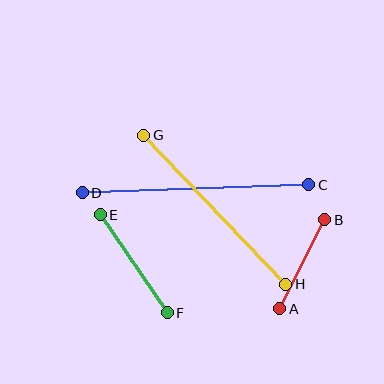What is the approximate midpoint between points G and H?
The midpoint is at approximately (215, 210) pixels.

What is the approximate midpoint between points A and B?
The midpoint is at approximately (302, 264) pixels.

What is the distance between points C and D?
The distance is approximately 227 pixels.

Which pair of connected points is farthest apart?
Points C and D are farthest apart.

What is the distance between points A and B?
The distance is approximately 100 pixels.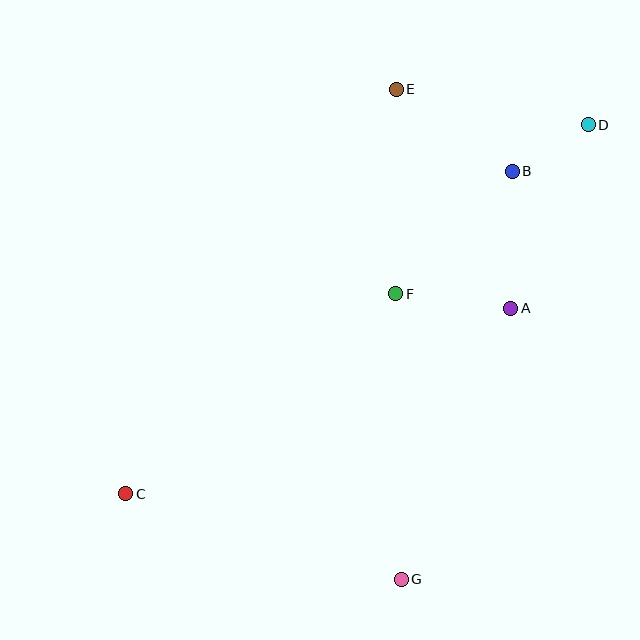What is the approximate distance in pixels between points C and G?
The distance between C and G is approximately 288 pixels.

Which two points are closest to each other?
Points B and D are closest to each other.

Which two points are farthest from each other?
Points C and D are farthest from each other.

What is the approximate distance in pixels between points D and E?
The distance between D and E is approximately 196 pixels.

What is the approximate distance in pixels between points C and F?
The distance between C and F is approximately 336 pixels.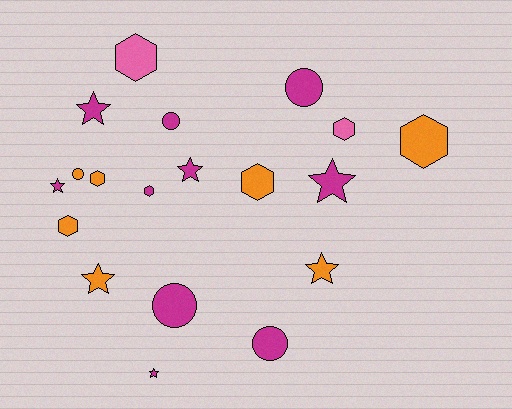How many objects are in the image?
There are 19 objects.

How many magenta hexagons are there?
There is 1 magenta hexagon.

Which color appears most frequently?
Magenta, with 10 objects.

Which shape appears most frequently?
Hexagon, with 7 objects.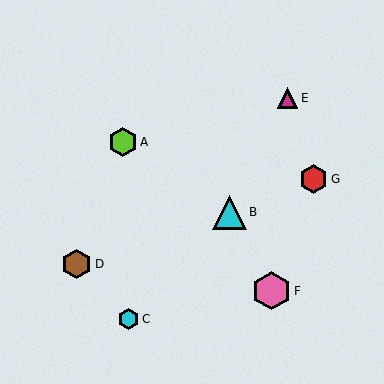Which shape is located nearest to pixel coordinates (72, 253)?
The brown hexagon (labeled D) at (77, 264) is nearest to that location.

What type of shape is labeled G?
Shape G is a red hexagon.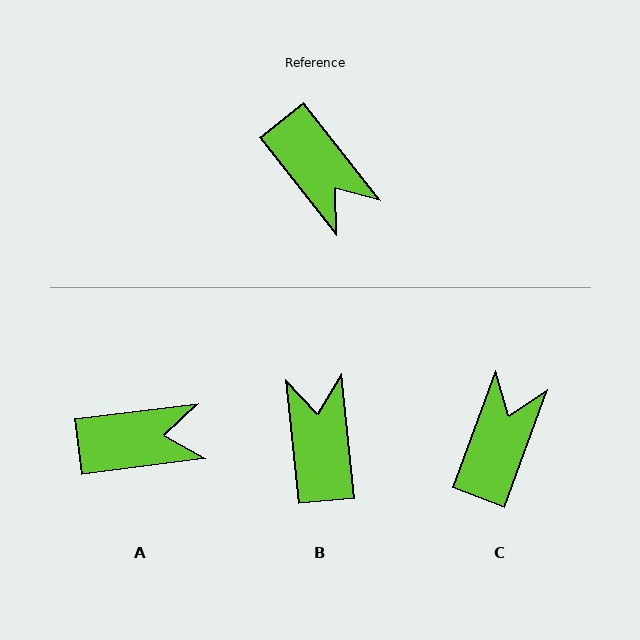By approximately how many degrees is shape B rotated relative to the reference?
Approximately 147 degrees counter-clockwise.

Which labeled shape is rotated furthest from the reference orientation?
B, about 147 degrees away.